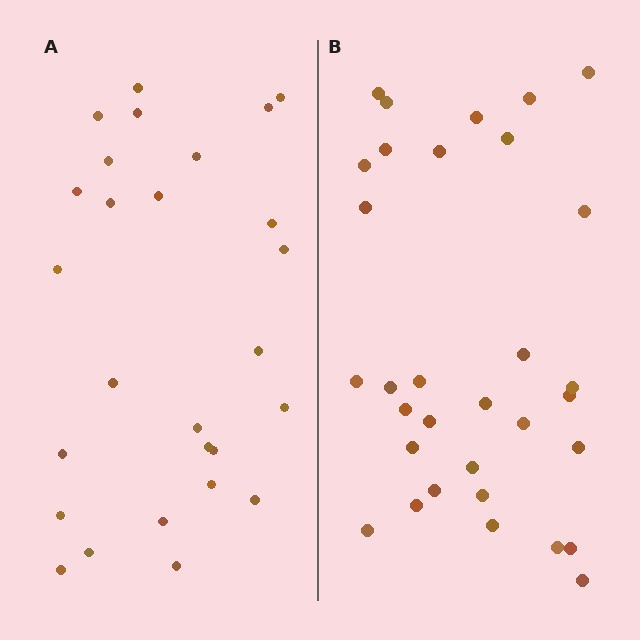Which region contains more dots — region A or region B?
Region B (the right region) has more dots.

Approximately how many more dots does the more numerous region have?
Region B has about 5 more dots than region A.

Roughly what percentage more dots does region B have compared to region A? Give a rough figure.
About 20% more.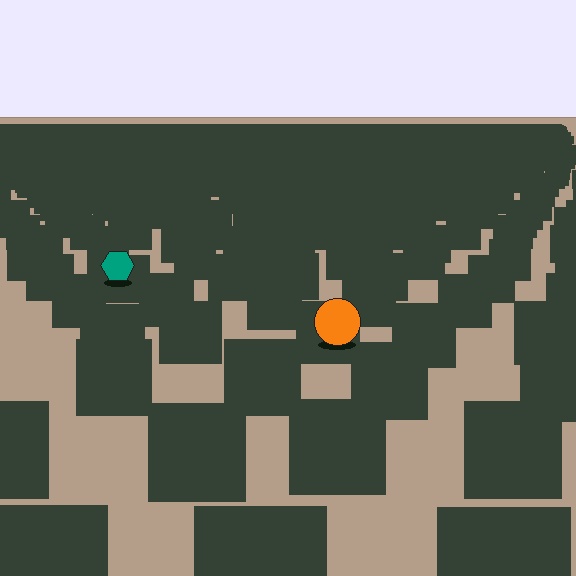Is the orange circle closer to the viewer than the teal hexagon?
Yes. The orange circle is closer — you can tell from the texture gradient: the ground texture is coarser near it.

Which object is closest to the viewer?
The orange circle is closest. The texture marks near it are larger and more spread out.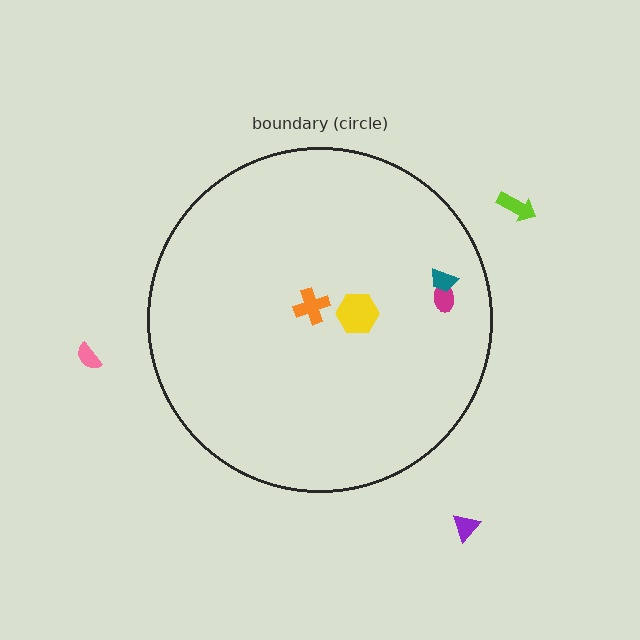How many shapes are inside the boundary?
4 inside, 3 outside.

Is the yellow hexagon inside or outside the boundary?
Inside.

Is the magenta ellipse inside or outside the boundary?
Inside.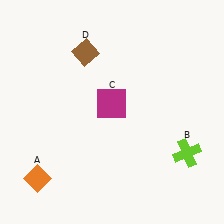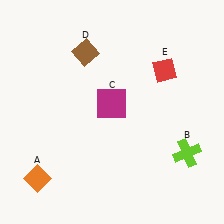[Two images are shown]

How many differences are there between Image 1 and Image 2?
There is 1 difference between the two images.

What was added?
A red diamond (E) was added in Image 2.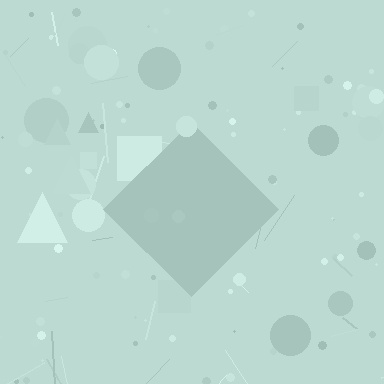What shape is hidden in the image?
A diamond is hidden in the image.